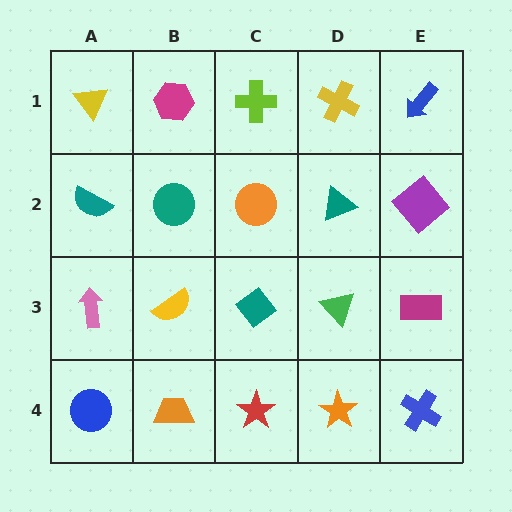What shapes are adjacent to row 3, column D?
A teal triangle (row 2, column D), an orange star (row 4, column D), a teal diamond (row 3, column C), a magenta rectangle (row 3, column E).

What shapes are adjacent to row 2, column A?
A yellow triangle (row 1, column A), a pink arrow (row 3, column A), a teal circle (row 2, column B).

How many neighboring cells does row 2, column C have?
4.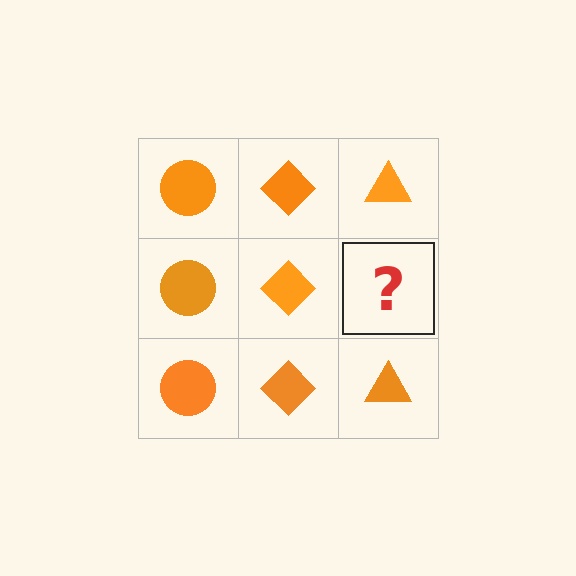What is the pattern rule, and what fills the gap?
The rule is that each column has a consistent shape. The gap should be filled with an orange triangle.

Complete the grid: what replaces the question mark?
The question mark should be replaced with an orange triangle.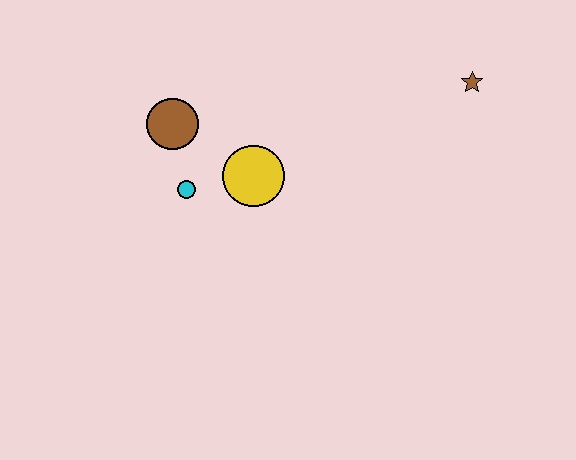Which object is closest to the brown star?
The yellow circle is closest to the brown star.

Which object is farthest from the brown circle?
The brown star is farthest from the brown circle.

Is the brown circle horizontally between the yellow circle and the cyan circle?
No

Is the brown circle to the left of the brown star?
Yes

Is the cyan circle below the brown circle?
Yes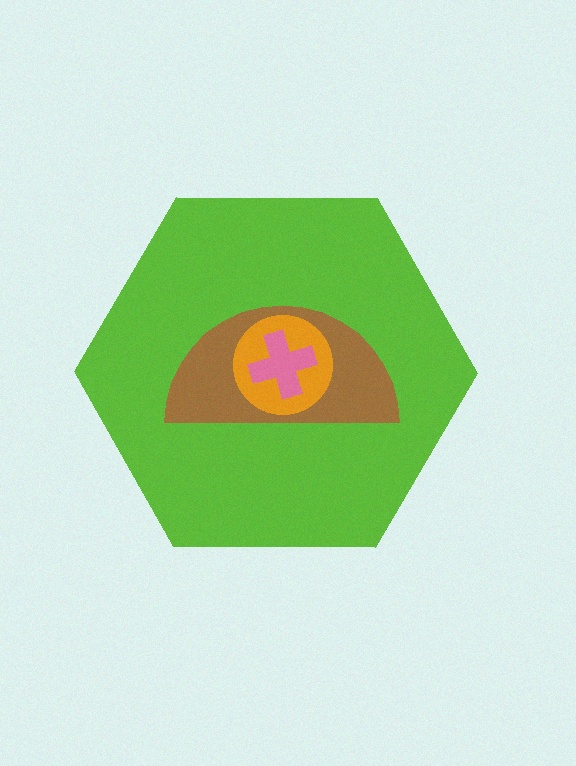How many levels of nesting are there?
4.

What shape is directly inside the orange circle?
The pink cross.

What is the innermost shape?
The pink cross.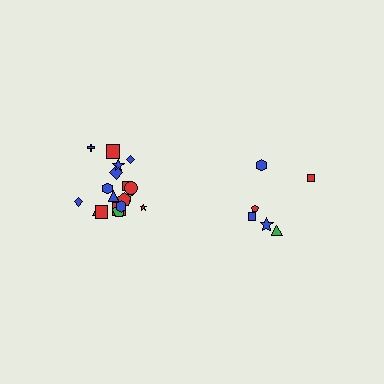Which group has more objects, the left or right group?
The left group.